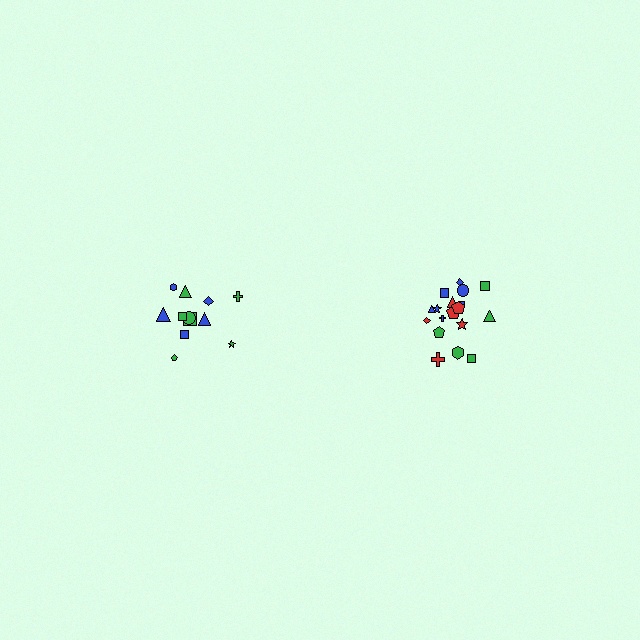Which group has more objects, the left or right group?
The right group.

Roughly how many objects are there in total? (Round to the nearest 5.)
Roughly 30 objects in total.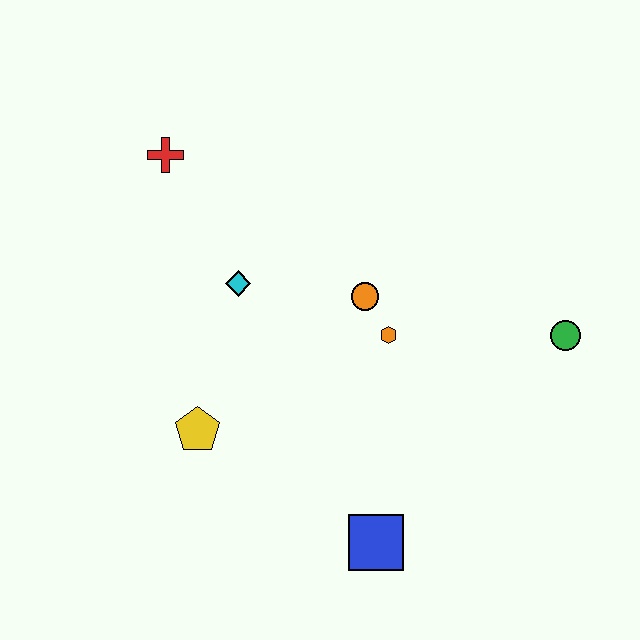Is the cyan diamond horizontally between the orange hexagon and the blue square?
No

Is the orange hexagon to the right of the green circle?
No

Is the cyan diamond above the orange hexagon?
Yes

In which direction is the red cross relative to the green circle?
The red cross is to the left of the green circle.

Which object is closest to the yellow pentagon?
The cyan diamond is closest to the yellow pentagon.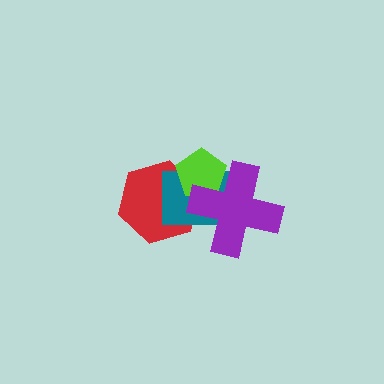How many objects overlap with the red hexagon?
3 objects overlap with the red hexagon.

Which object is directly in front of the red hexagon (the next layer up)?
The teal rectangle is directly in front of the red hexagon.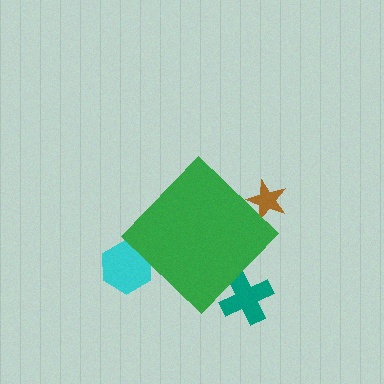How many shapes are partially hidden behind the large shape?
3 shapes are partially hidden.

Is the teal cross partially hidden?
Yes, the teal cross is partially hidden behind the green diamond.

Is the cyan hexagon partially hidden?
Yes, the cyan hexagon is partially hidden behind the green diamond.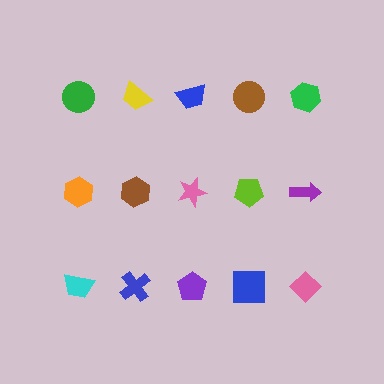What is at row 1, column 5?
A green hexagon.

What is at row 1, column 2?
A yellow trapezoid.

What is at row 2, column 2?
A brown hexagon.